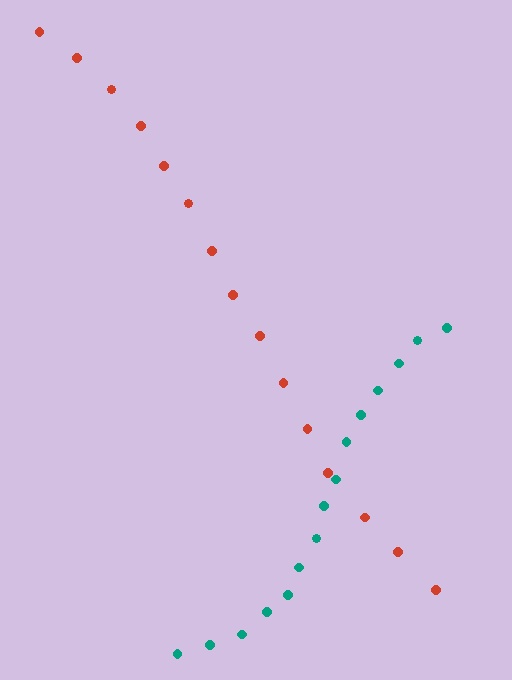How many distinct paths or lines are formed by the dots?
There are 2 distinct paths.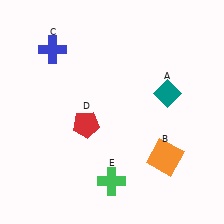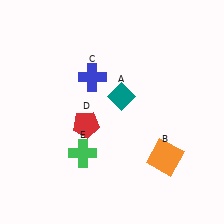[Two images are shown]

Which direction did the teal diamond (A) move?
The teal diamond (A) moved left.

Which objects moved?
The objects that moved are: the teal diamond (A), the blue cross (C), the green cross (E).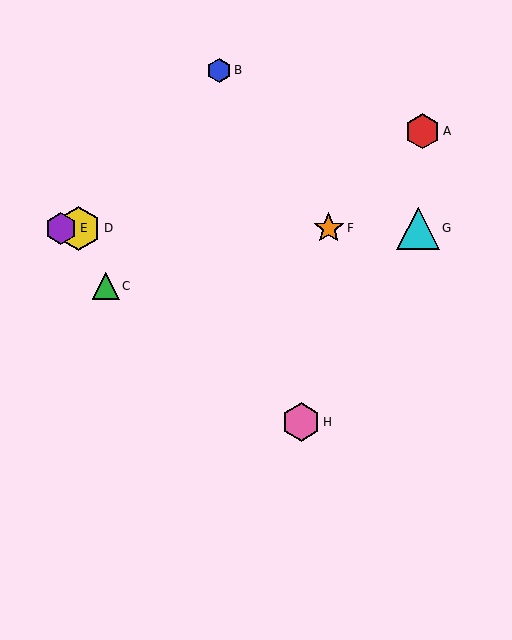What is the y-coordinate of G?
Object G is at y≈228.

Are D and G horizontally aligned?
Yes, both are at y≈228.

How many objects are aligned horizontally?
4 objects (D, E, F, G) are aligned horizontally.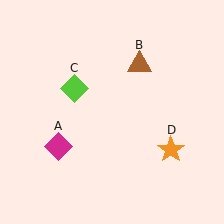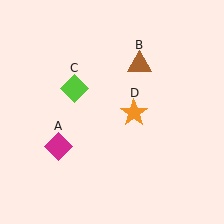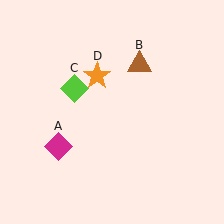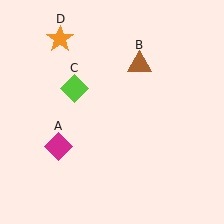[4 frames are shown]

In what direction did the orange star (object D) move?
The orange star (object D) moved up and to the left.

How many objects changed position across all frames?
1 object changed position: orange star (object D).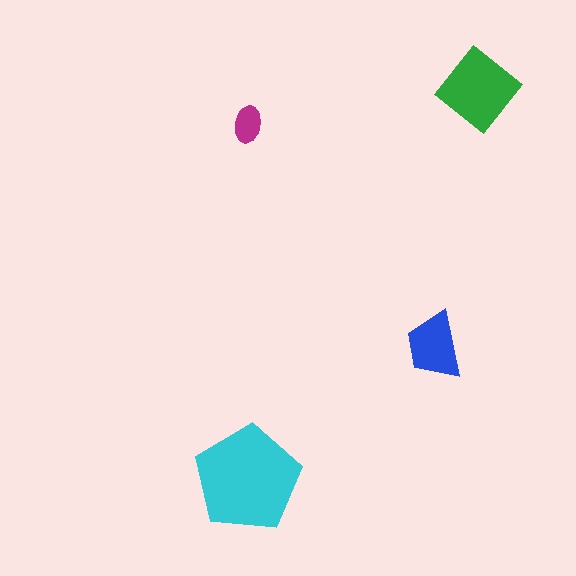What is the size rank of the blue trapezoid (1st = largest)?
3rd.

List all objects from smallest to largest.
The magenta ellipse, the blue trapezoid, the green diamond, the cyan pentagon.